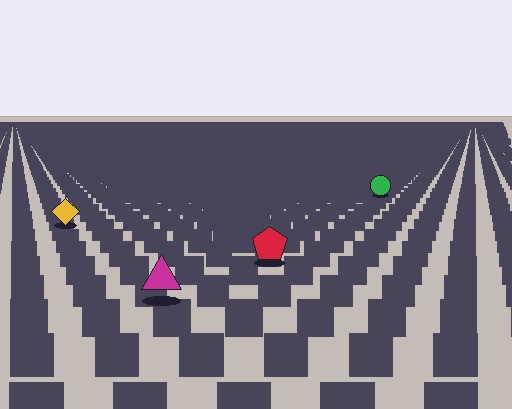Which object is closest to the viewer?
The magenta triangle is closest. The texture marks near it are larger and more spread out.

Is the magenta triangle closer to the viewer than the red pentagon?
Yes. The magenta triangle is closer — you can tell from the texture gradient: the ground texture is coarser near it.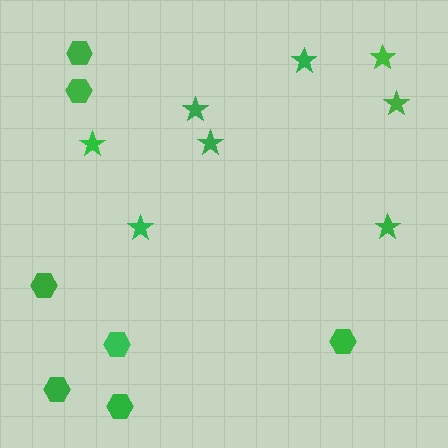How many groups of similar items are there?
There are 2 groups: one group of hexagons (7) and one group of stars (8).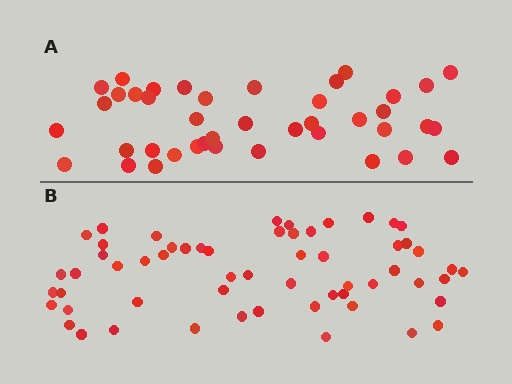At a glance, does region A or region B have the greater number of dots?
Region B (the bottom region) has more dots.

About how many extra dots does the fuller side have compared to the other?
Region B has approximately 15 more dots than region A.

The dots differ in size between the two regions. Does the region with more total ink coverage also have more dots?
No. Region A has more total ink coverage because its dots are larger, but region B actually contains more individual dots. Total area can be misleading — the number of items is what matters here.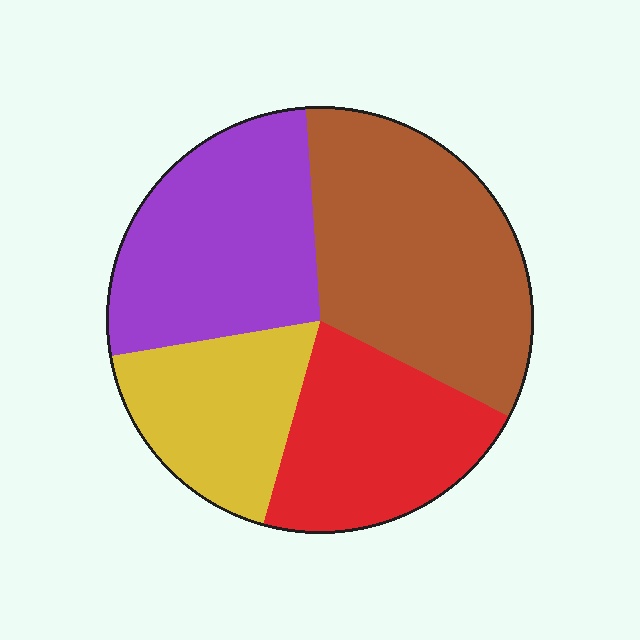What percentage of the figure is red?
Red covers around 20% of the figure.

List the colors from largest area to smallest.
From largest to smallest: brown, purple, red, yellow.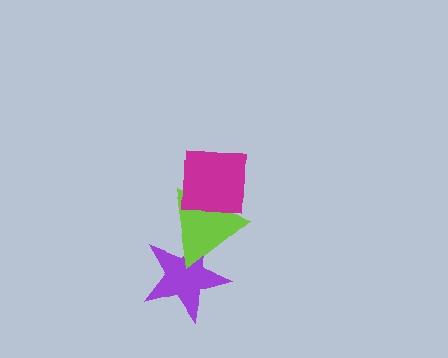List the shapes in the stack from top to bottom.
From top to bottom: the magenta square, the lime triangle, the purple star.